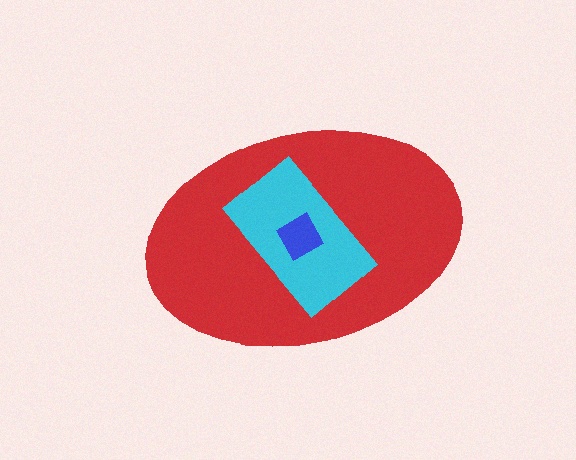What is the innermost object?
The blue square.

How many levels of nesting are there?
3.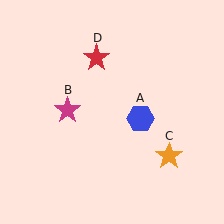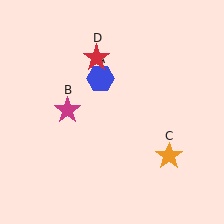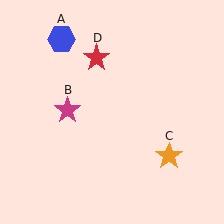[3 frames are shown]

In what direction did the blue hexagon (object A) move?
The blue hexagon (object A) moved up and to the left.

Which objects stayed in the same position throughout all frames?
Magenta star (object B) and orange star (object C) and red star (object D) remained stationary.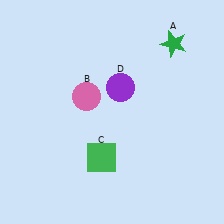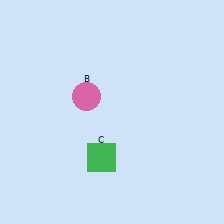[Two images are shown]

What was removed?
The purple circle (D), the green star (A) were removed in Image 2.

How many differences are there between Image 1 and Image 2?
There are 2 differences between the two images.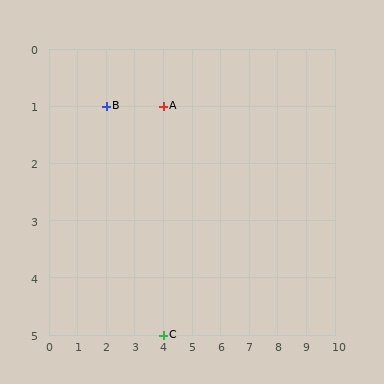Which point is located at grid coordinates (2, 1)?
Point B is at (2, 1).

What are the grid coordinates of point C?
Point C is at grid coordinates (4, 5).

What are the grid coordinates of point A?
Point A is at grid coordinates (4, 1).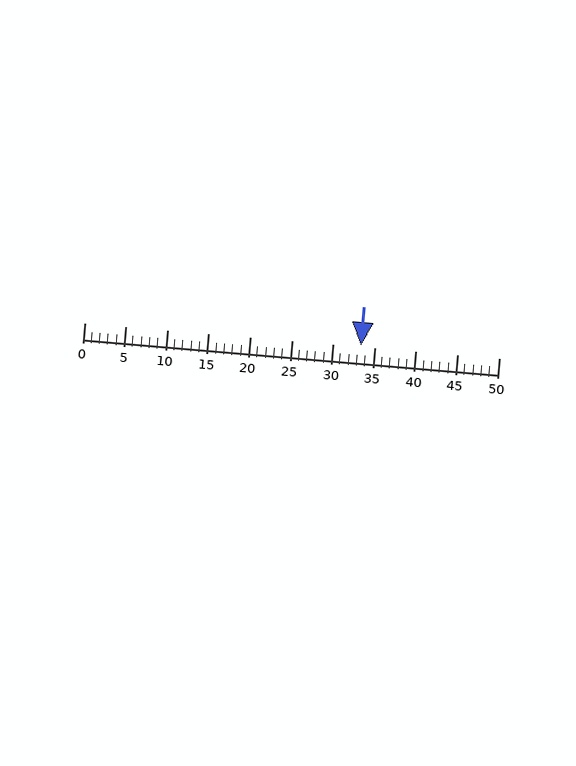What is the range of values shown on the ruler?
The ruler shows values from 0 to 50.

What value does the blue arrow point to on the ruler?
The blue arrow points to approximately 33.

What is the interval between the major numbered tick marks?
The major tick marks are spaced 5 units apart.